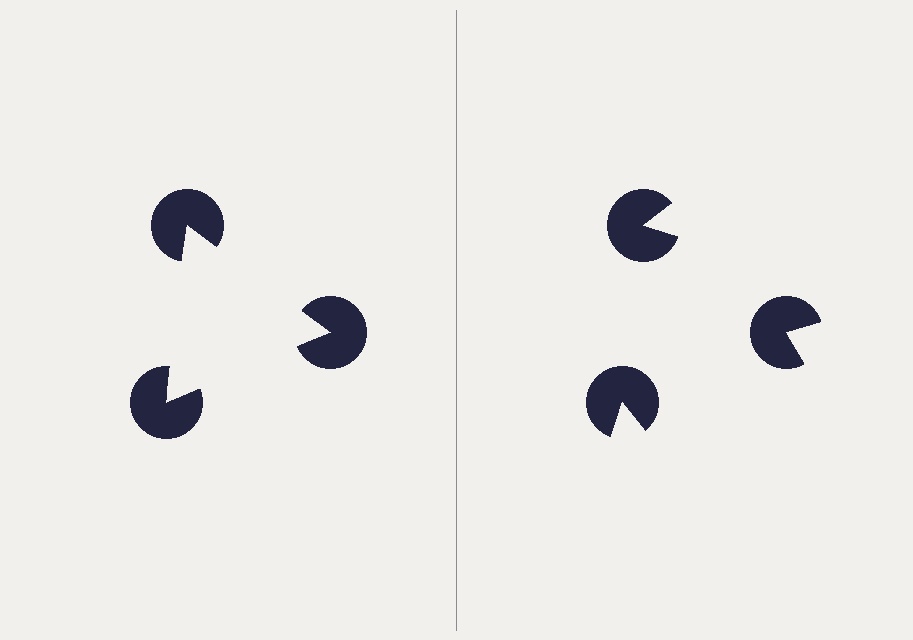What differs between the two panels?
The pac-man discs are positioned identically on both sides; only the wedge orientations differ. On the left they align to a triangle; on the right they are misaligned.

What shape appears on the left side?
An illusory triangle.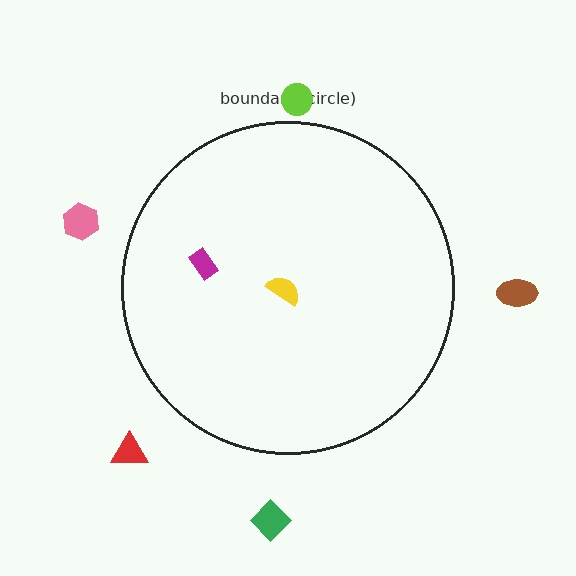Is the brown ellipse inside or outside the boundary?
Outside.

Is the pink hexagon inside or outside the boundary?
Outside.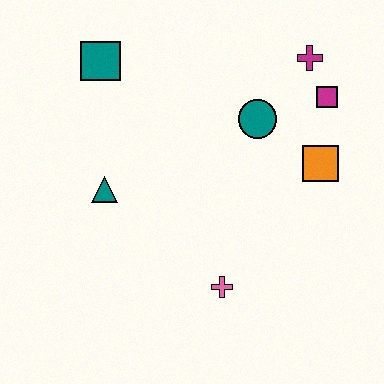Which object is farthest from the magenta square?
The teal triangle is farthest from the magenta square.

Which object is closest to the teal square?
The teal triangle is closest to the teal square.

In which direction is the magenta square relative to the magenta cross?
The magenta square is below the magenta cross.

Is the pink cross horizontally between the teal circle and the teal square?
Yes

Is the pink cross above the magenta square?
No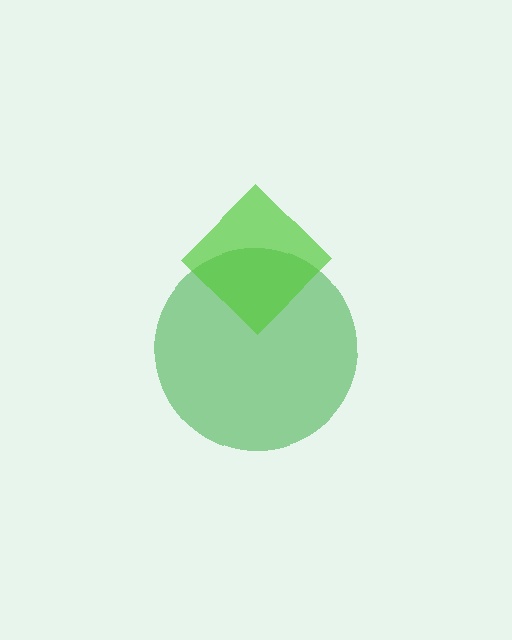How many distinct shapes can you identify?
There are 2 distinct shapes: a green circle, a lime diamond.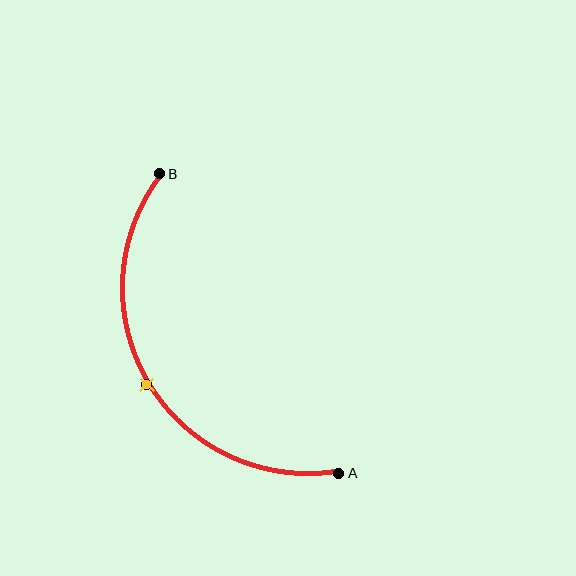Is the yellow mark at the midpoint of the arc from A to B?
Yes. The yellow mark lies on the arc at equal arc-length from both A and B — it is the arc midpoint.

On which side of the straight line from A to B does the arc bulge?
The arc bulges to the left of the straight line connecting A and B.